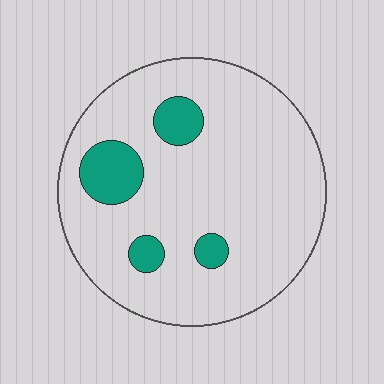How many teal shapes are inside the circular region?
4.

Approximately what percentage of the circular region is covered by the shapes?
Approximately 15%.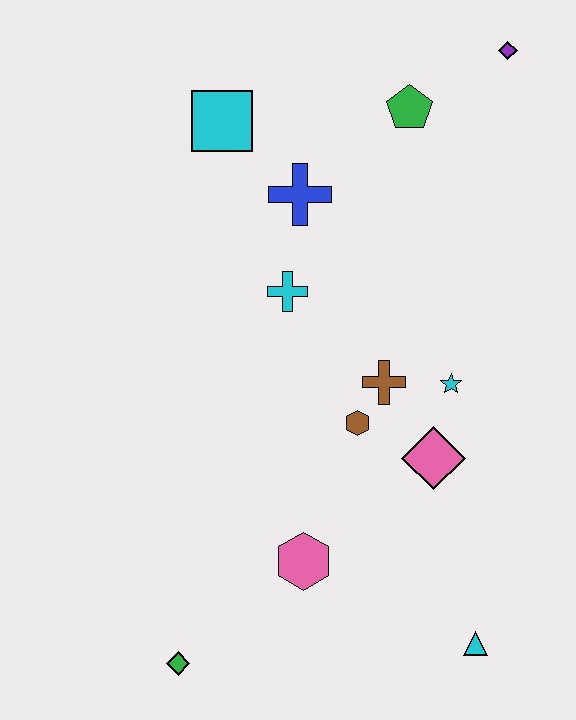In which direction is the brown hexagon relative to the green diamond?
The brown hexagon is above the green diamond.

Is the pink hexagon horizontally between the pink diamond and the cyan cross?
Yes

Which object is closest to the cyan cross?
The blue cross is closest to the cyan cross.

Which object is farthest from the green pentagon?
The green diamond is farthest from the green pentagon.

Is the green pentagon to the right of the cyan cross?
Yes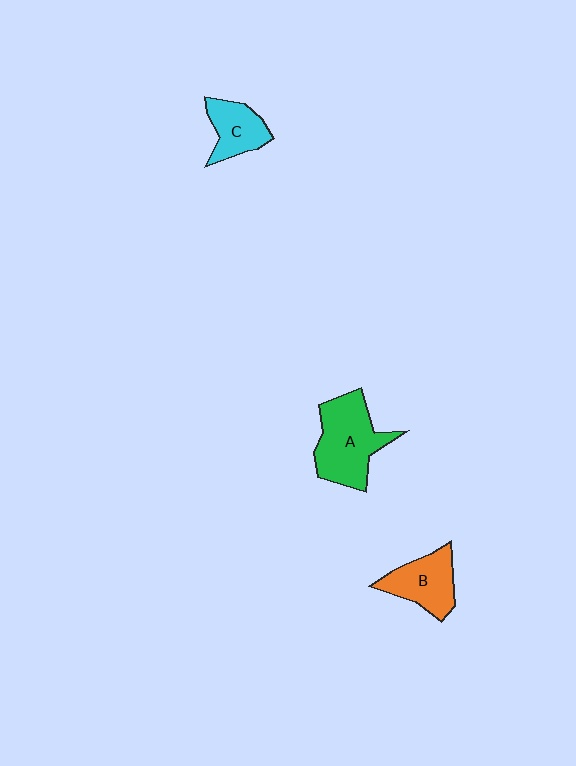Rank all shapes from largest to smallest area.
From largest to smallest: A (green), B (orange), C (cyan).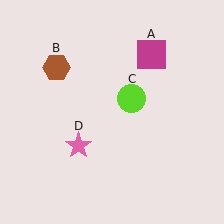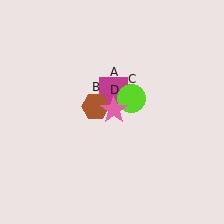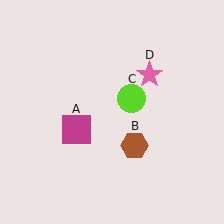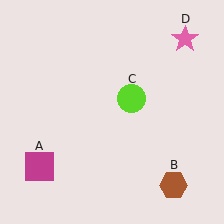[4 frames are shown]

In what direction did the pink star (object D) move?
The pink star (object D) moved up and to the right.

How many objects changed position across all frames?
3 objects changed position: magenta square (object A), brown hexagon (object B), pink star (object D).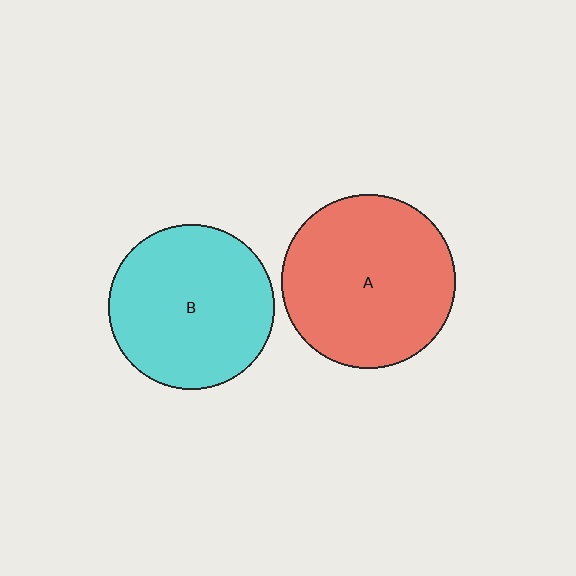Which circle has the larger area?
Circle A (red).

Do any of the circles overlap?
No, none of the circles overlap.